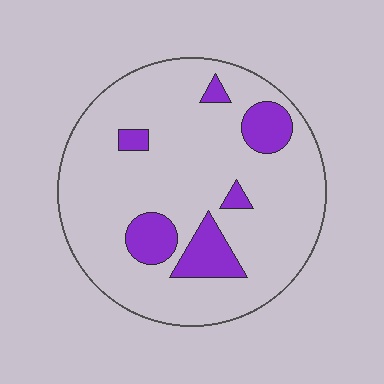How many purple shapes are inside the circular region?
6.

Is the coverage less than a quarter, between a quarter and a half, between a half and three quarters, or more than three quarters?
Less than a quarter.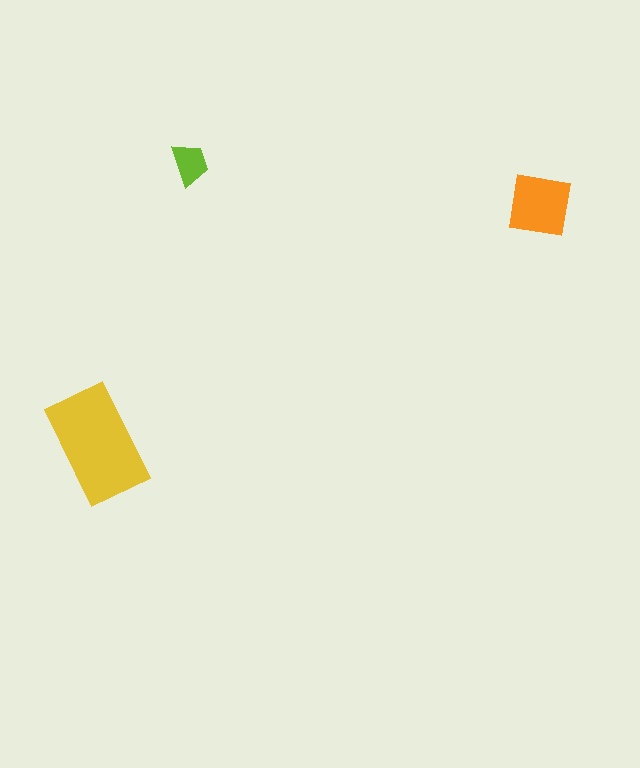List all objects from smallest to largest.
The lime trapezoid, the orange square, the yellow rectangle.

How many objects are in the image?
There are 3 objects in the image.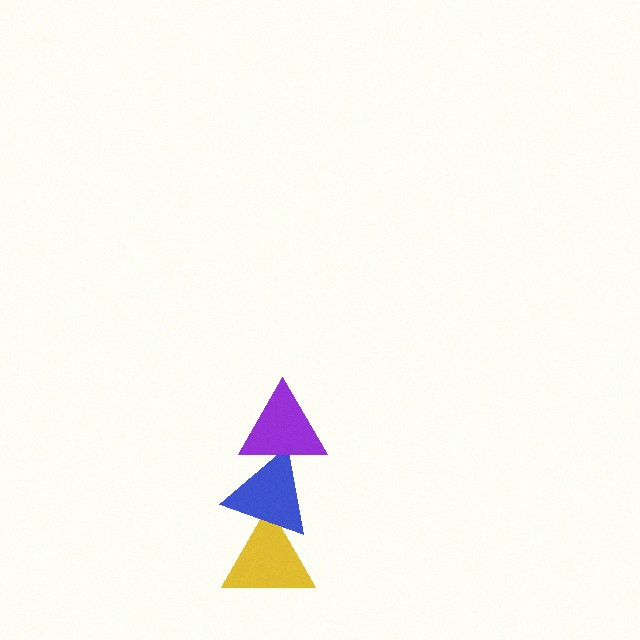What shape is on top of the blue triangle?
The purple triangle is on top of the blue triangle.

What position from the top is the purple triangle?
The purple triangle is 1st from the top.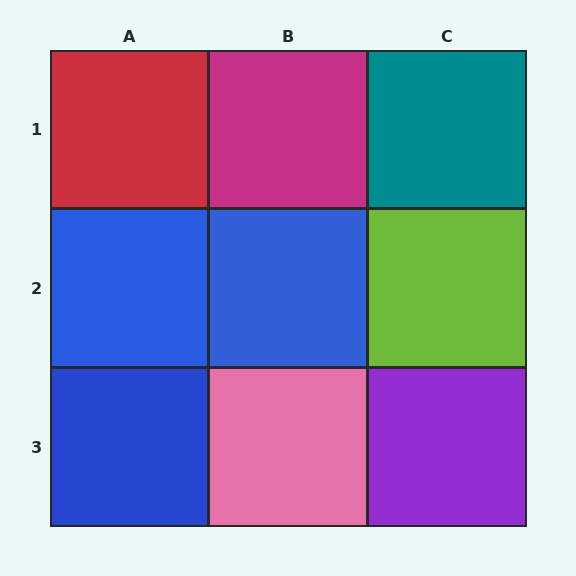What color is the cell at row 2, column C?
Lime.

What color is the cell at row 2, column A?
Blue.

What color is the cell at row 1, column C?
Teal.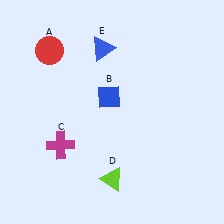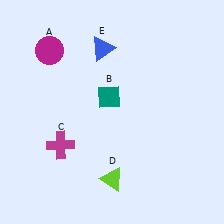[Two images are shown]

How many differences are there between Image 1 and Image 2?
There are 2 differences between the two images.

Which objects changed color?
A changed from red to magenta. B changed from blue to teal.